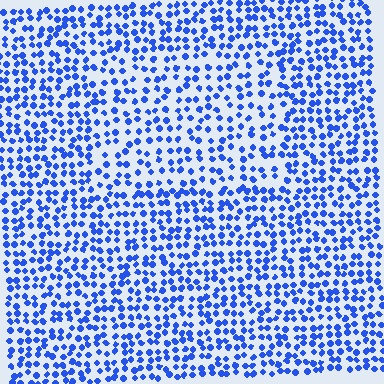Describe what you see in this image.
The image contains small blue elements arranged at two different densities. A rectangle-shaped region is visible where the elements are less densely packed than the surrounding area.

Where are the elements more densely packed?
The elements are more densely packed outside the rectangle boundary.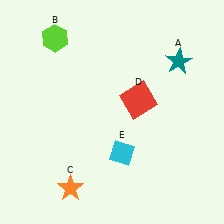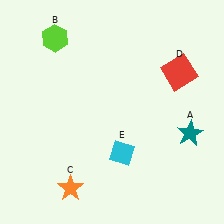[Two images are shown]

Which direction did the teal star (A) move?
The teal star (A) moved down.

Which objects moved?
The objects that moved are: the teal star (A), the red square (D).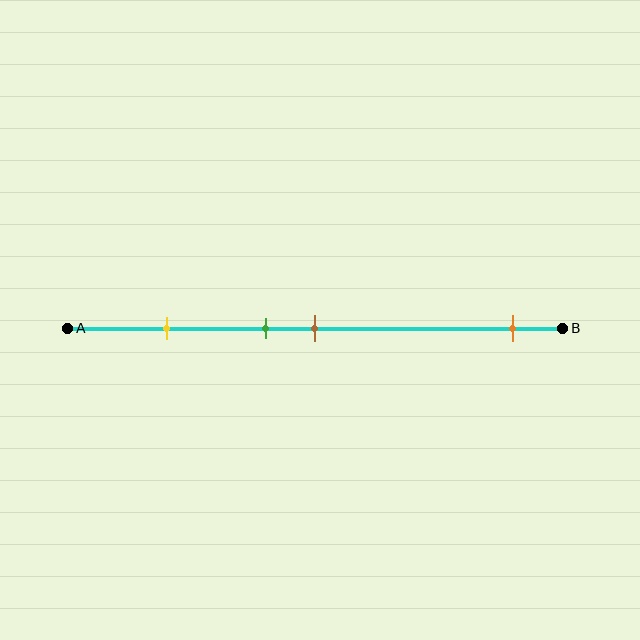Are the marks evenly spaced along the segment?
No, the marks are not evenly spaced.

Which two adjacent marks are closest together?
The green and brown marks are the closest adjacent pair.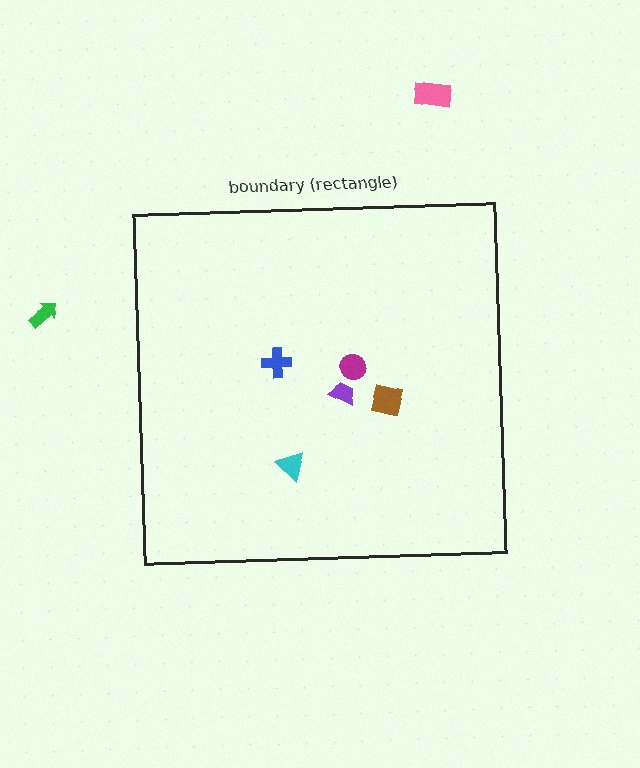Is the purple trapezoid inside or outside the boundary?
Inside.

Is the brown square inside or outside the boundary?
Inside.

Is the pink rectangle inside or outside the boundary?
Outside.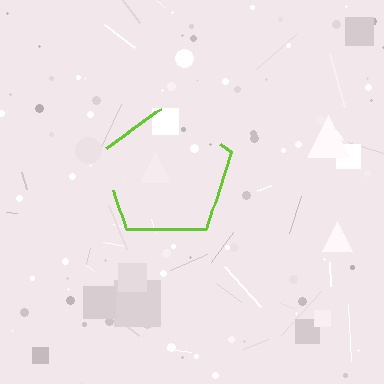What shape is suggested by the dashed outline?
The dashed outline suggests a pentagon.